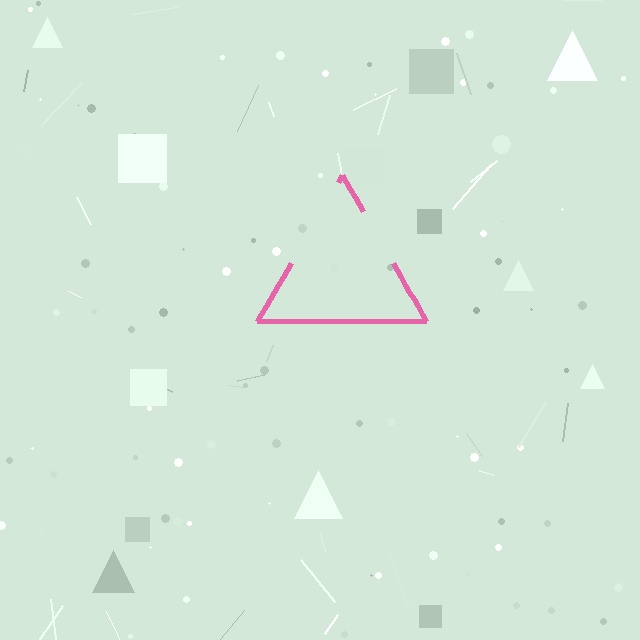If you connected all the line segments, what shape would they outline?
They would outline a triangle.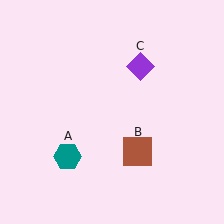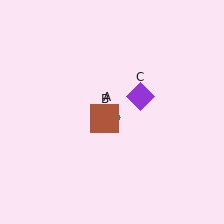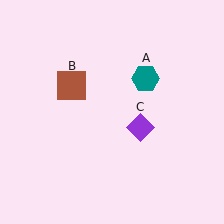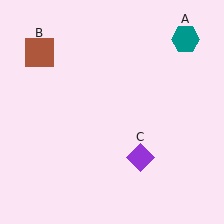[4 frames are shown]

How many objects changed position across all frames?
3 objects changed position: teal hexagon (object A), brown square (object B), purple diamond (object C).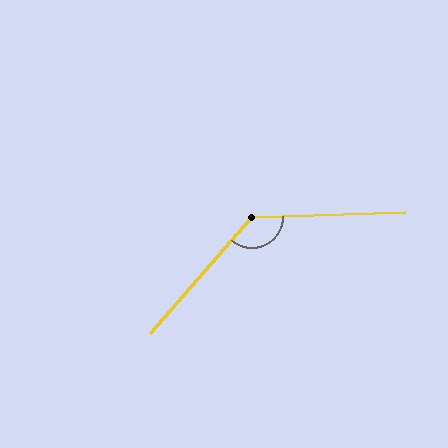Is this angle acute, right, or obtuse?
It is obtuse.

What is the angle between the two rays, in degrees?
Approximately 133 degrees.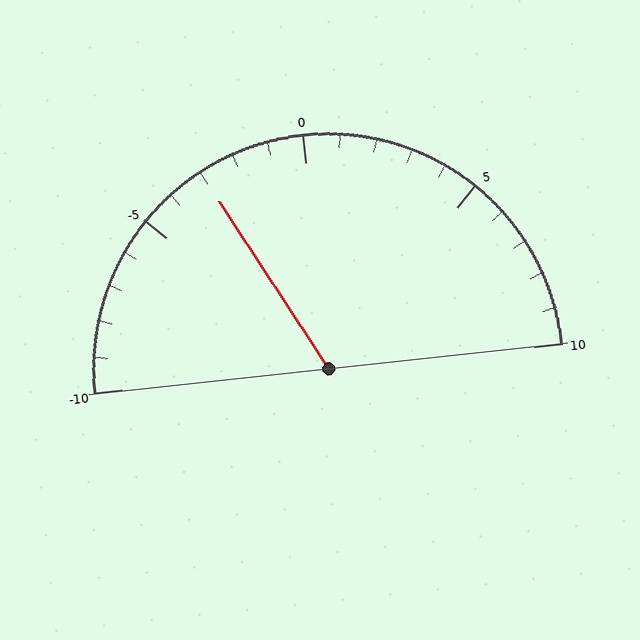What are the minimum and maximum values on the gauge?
The gauge ranges from -10 to 10.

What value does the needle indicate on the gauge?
The needle indicates approximately -3.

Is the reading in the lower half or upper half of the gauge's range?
The reading is in the lower half of the range (-10 to 10).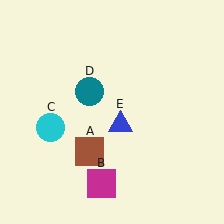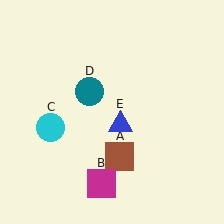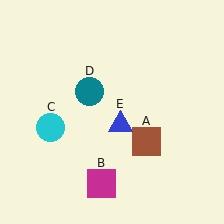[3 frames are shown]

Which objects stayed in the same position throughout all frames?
Magenta square (object B) and cyan circle (object C) and teal circle (object D) and blue triangle (object E) remained stationary.